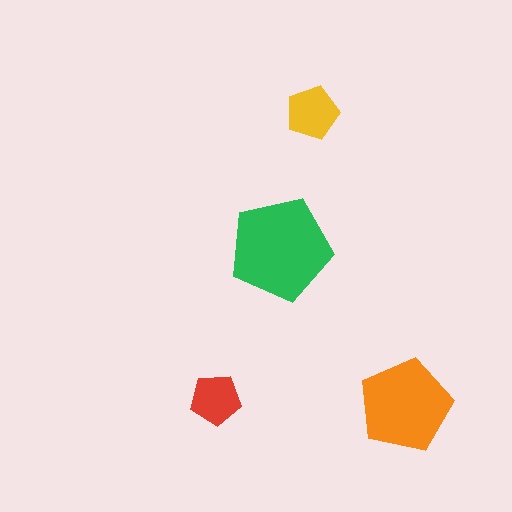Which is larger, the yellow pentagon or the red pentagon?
The yellow one.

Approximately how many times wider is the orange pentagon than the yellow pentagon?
About 1.5 times wider.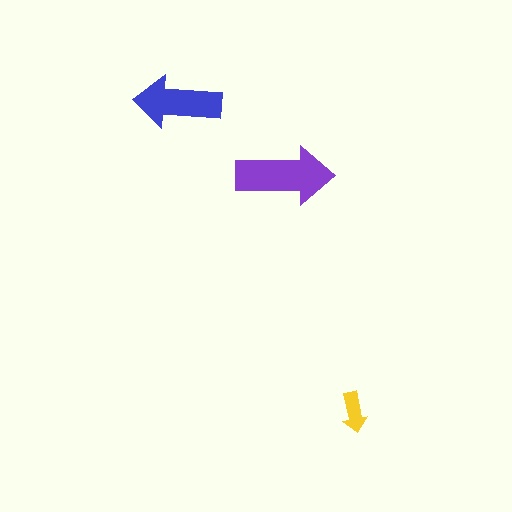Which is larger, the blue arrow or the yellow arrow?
The blue one.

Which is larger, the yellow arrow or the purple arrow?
The purple one.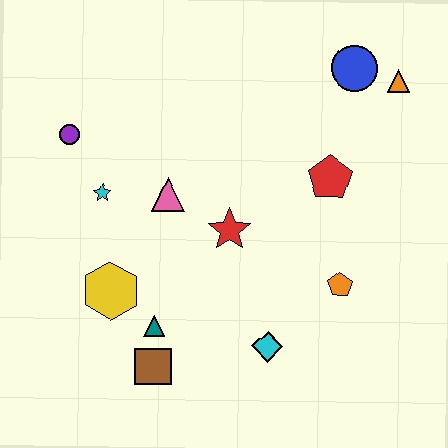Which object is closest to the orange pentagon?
The cyan diamond is closest to the orange pentagon.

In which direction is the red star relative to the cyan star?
The red star is to the right of the cyan star.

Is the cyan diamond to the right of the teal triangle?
Yes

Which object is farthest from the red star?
The orange triangle is farthest from the red star.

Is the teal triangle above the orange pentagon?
No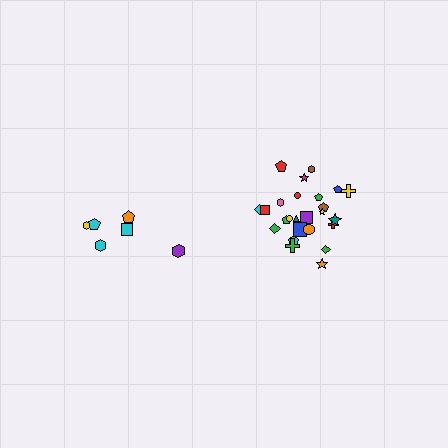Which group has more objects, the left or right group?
The right group.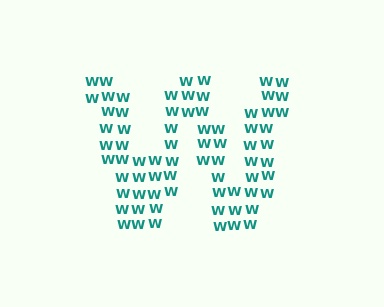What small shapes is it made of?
It is made of small letter W's.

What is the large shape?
The large shape is the letter W.